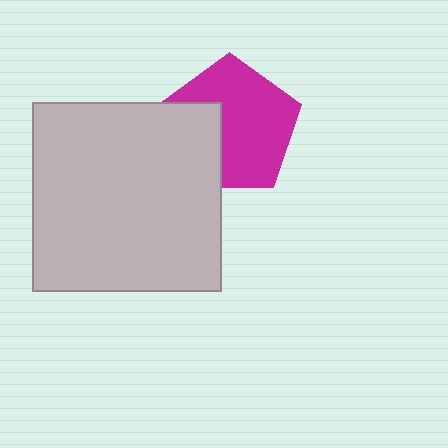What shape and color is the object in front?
The object in front is a light gray square.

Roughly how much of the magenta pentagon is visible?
Most of it is visible (roughly 68%).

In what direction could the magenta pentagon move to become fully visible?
The magenta pentagon could move right. That would shift it out from behind the light gray square entirely.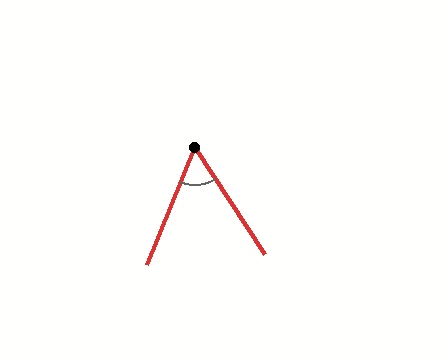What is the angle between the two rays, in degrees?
Approximately 55 degrees.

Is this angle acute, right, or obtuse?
It is acute.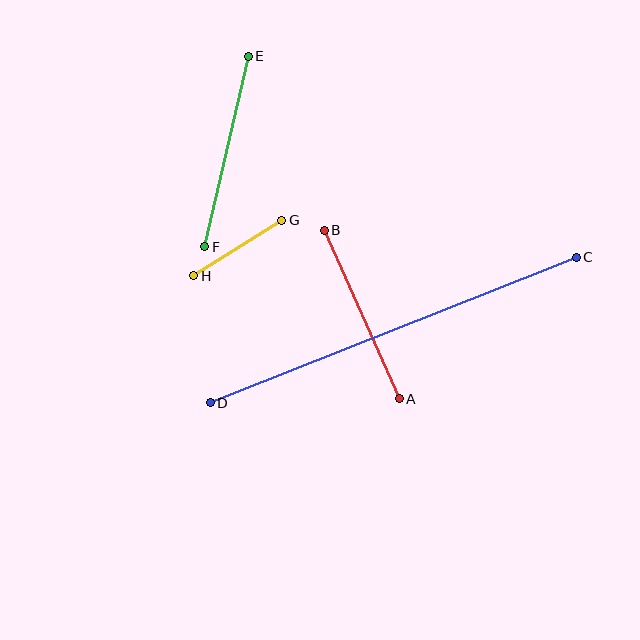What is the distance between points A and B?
The distance is approximately 185 pixels.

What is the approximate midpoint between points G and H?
The midpoint is at approximately (238, 248) pixels.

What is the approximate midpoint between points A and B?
The midpoint is at approximately (362, 314) pixels.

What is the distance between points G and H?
The distance is approximately 104 pixels.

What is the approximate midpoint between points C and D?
The midpoint is at approximately (393, 330) pixels.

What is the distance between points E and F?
The distance is approximately 195 pixels.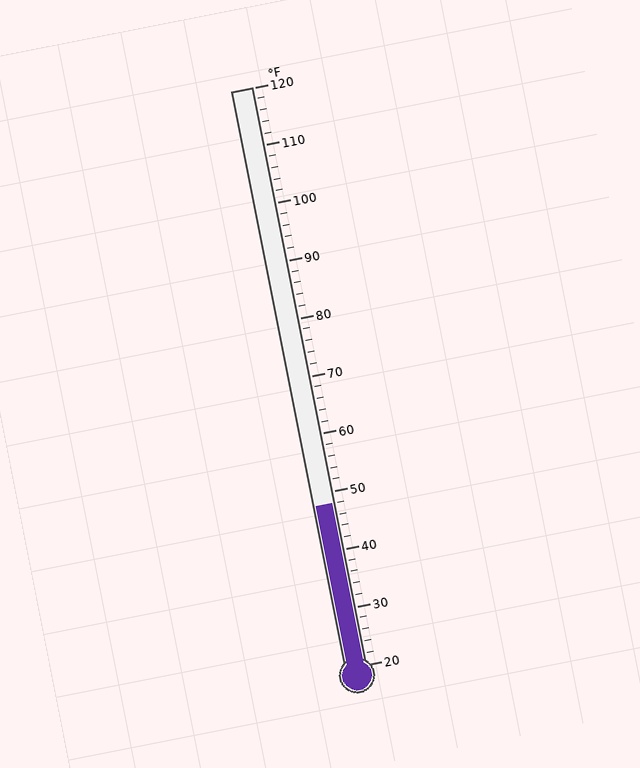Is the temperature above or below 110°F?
The temperature is below 110°F.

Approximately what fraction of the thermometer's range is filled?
The thermometer is filled to approximately 30% of its range.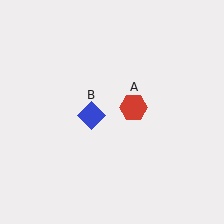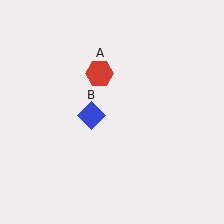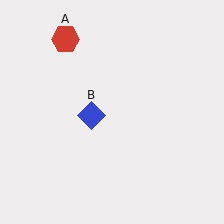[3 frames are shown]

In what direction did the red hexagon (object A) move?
The red hexagon (object A) moved up and to the left.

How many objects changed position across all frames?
1 object changed position: red hexagon (object A).